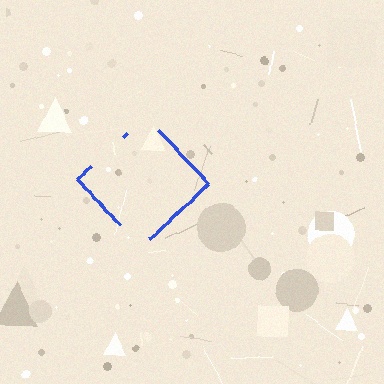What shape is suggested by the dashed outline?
The dashed outline suggests a diamond.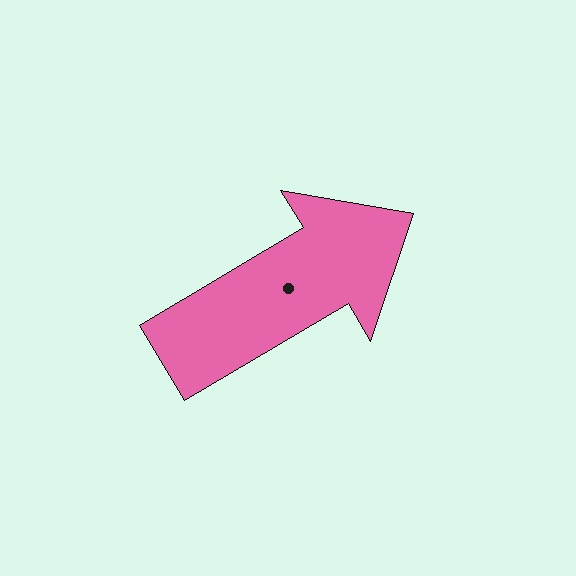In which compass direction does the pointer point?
Northeast.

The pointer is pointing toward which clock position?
Roughly 2 o'clock.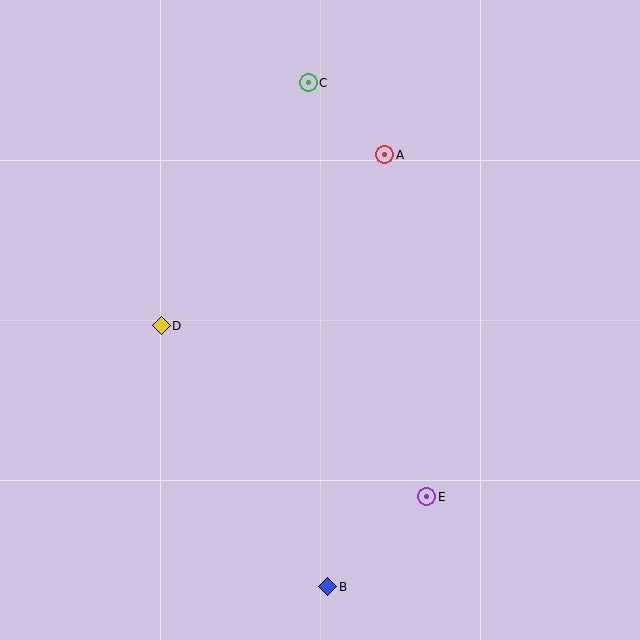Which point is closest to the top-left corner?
Point C is closest to the top-left corner.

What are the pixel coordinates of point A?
Point A is at (385, 155).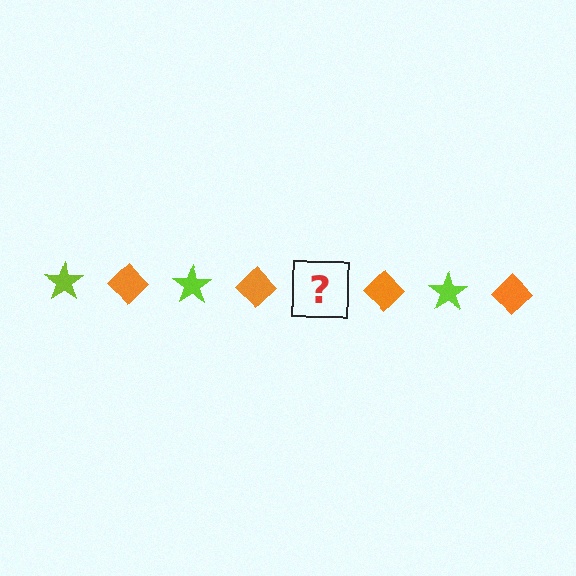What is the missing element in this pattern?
The missing element is a lime star.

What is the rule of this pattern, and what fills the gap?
The rule is that the pattern alternates between lime star and orange diamond. The gap should be filled with a lime star.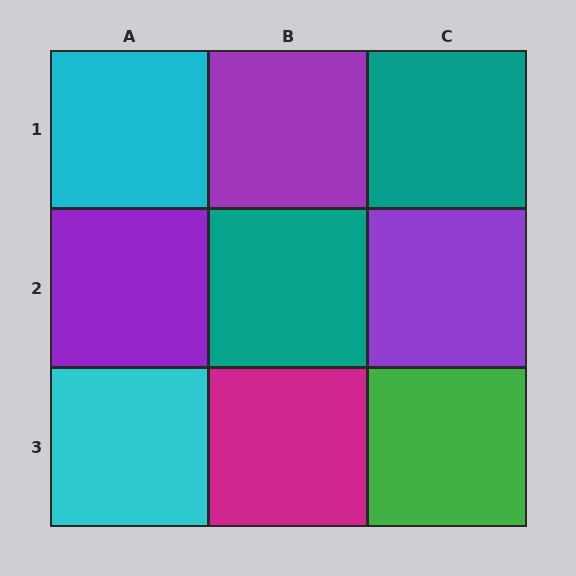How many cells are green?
1 cell is green.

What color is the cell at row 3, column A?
Cyan.